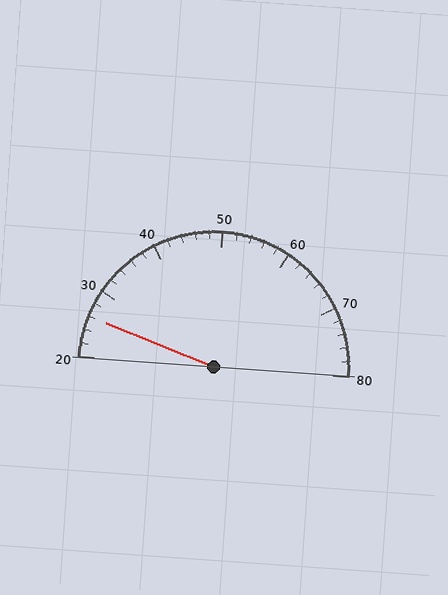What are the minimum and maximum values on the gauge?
The gauge ranges from 20 to 80.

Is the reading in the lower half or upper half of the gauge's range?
The reading is in the lower half of the range (20 to 80).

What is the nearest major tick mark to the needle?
The nearest major tick mark is 30.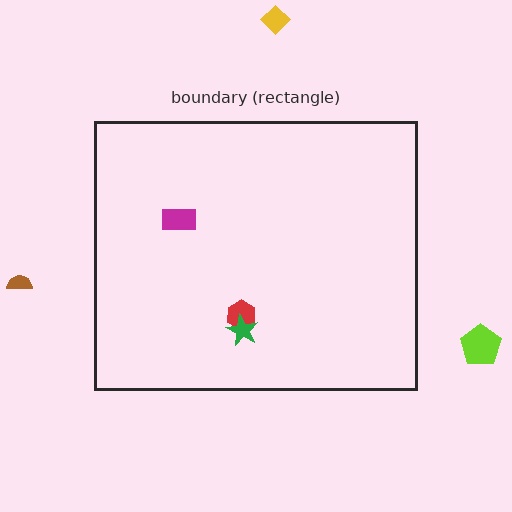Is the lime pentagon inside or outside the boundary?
Outside.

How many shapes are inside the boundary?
3 inside, 3 outside.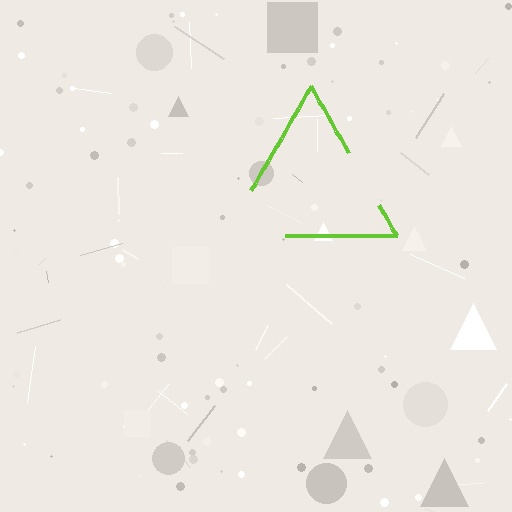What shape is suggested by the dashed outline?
The dashed outline suggests a triangle.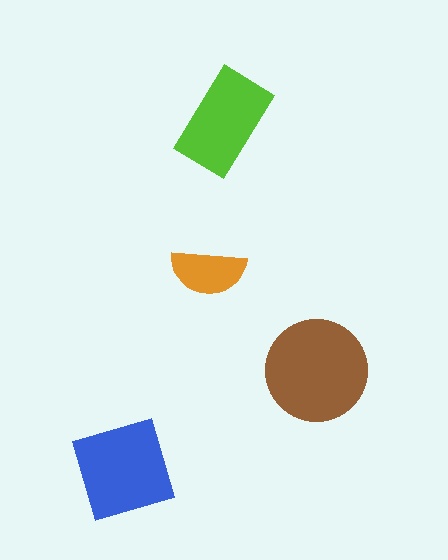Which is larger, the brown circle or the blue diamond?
The brown circle.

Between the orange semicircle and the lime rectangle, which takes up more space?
The lime rectangle.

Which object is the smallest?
The orange semicircle.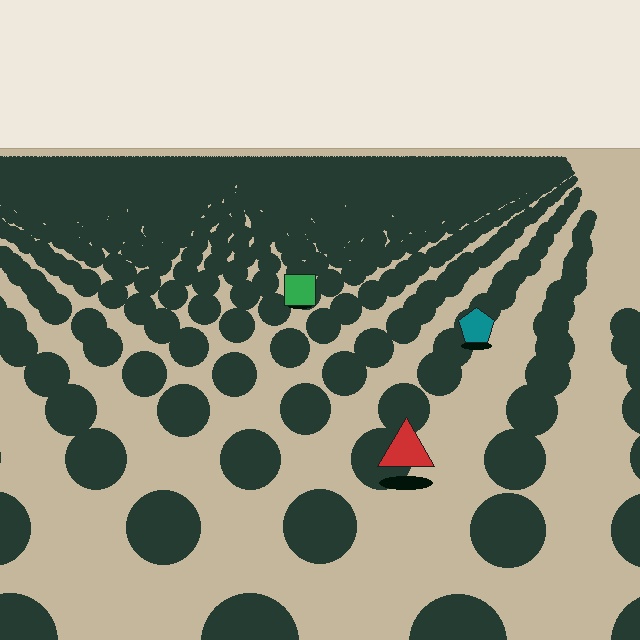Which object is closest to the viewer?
The red triangle is closest. The texture marks near it are larger and more spread out.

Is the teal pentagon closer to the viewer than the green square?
Yes. The teal pentagon is closer — you can tell from the texture gradient: the ground texture is coarser near it.